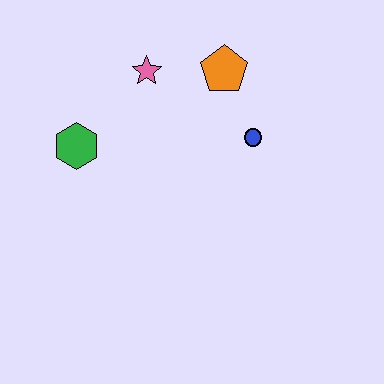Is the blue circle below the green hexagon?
No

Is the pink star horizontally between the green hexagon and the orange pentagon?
Yes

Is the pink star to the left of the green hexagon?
No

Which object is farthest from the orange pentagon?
The green hexagon is farthest from the orange pentagon.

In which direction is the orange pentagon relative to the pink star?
The orange pentagon is to the right of the pink star.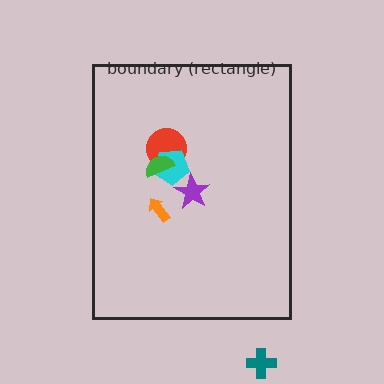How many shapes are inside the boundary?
5 inside, 1 outside.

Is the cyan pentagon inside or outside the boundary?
Inside.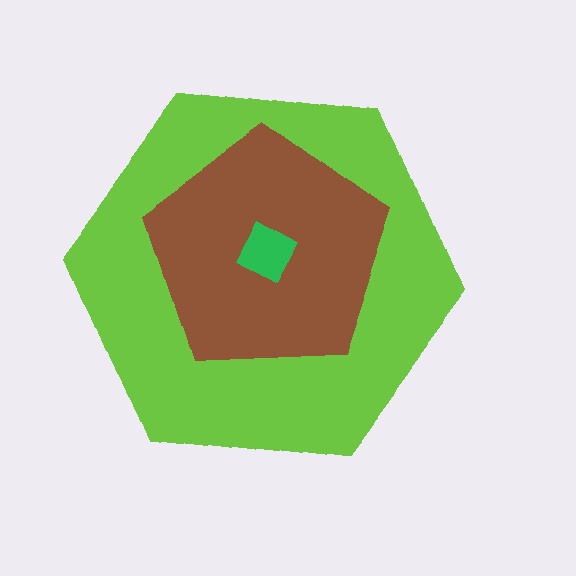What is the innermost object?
The green diamond.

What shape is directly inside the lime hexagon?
The brown pentagon.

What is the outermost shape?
The lime hexagon.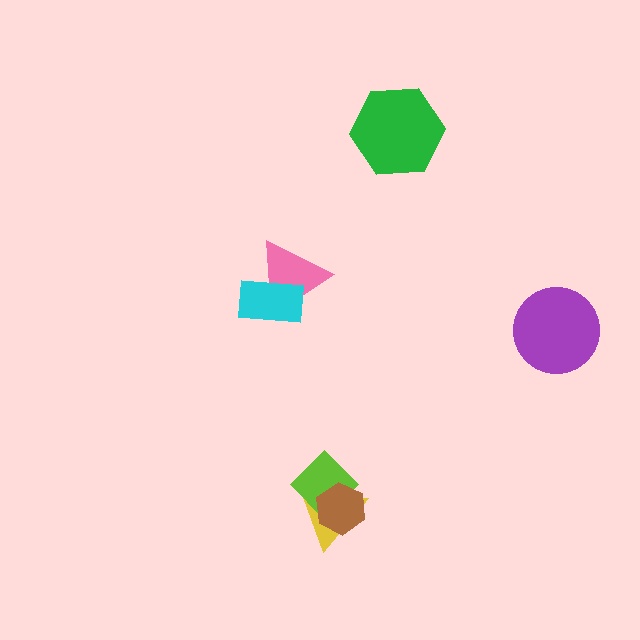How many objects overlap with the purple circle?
0 objects overlap with the purple circle.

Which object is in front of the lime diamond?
The brown hexagon is in front of the lime diamond.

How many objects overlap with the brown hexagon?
2 objects overlap with the brown hexagon.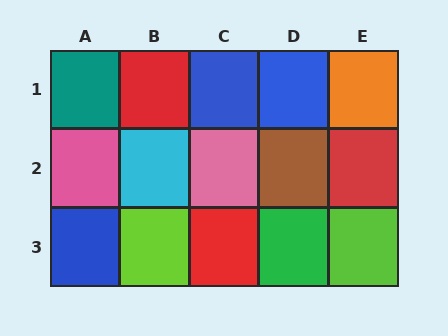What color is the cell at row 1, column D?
Blue.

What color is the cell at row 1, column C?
Blue.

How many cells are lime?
2 cells are lime.